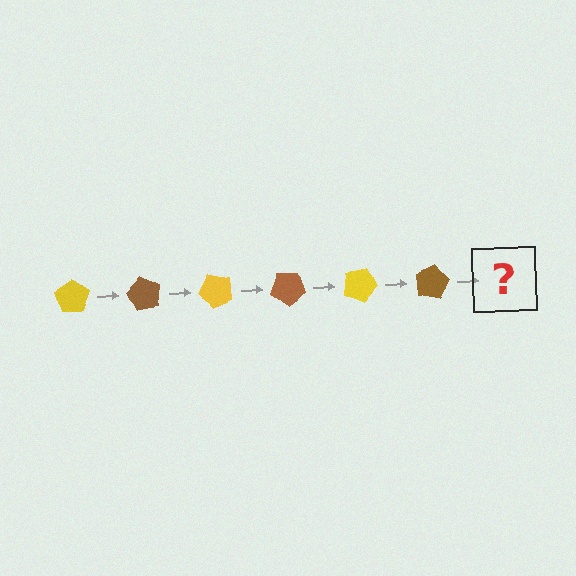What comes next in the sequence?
The next element should be a yellow pentagon, rotated 360 degrees from the start.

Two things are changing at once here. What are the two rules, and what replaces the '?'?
The two rules are that it rotates 60 degrees each step and the color cycles through yellow and brown. The '?' should be a yellow pentagon, rotated 360 degrees from the start.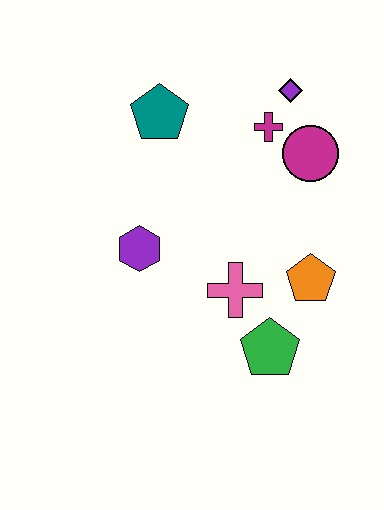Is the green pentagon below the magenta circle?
Yes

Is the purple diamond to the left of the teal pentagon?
No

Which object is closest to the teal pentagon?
The magenta cross is closest to the teal pentagon.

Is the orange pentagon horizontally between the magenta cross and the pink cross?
No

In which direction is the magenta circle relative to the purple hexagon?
The magenta circle is to the right of the purple hexagon.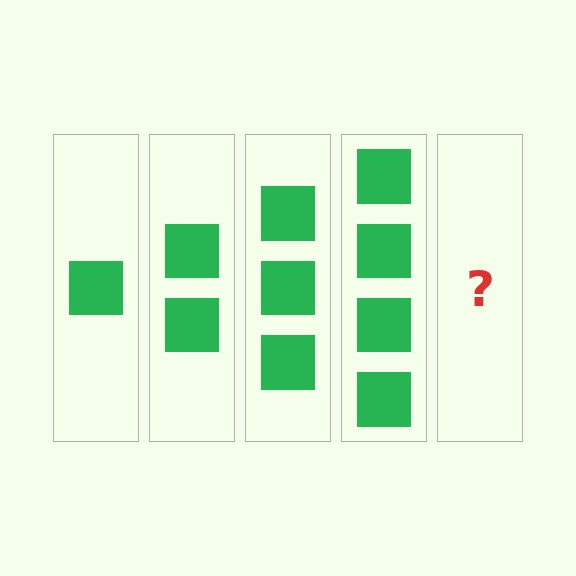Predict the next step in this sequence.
The next step is 5 squares.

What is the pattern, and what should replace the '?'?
The pattern is that each step adds one more square. The '?' should be 5 squares.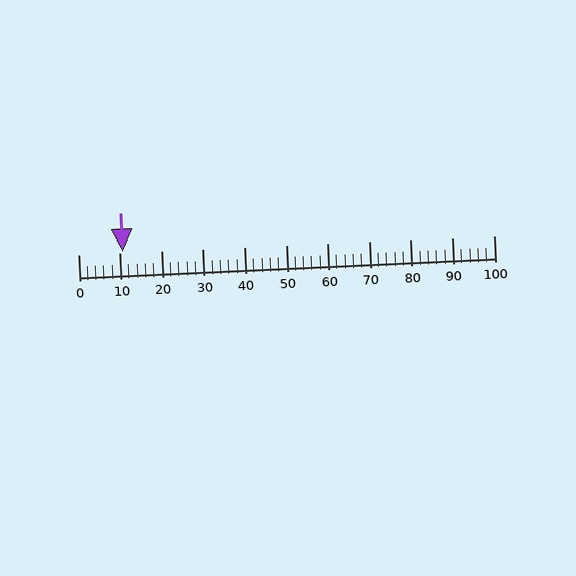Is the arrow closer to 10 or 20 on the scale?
The arrow is closer to 10.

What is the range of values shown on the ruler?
The ruler shows values from 0 to 100.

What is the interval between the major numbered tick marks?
The major tick marks are spaced 10 units apart.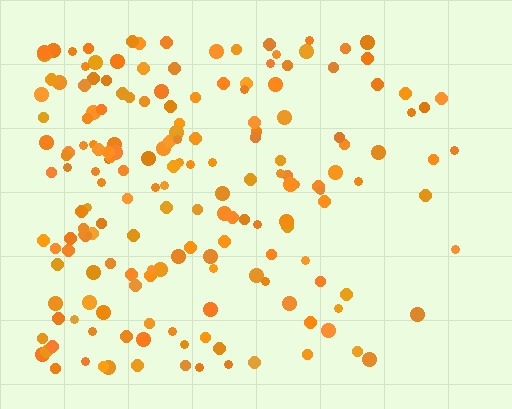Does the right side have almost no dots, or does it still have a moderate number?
Still a moderate number, just noticeably fewer than the left.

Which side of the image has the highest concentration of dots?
The left.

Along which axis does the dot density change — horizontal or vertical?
Horizontal.